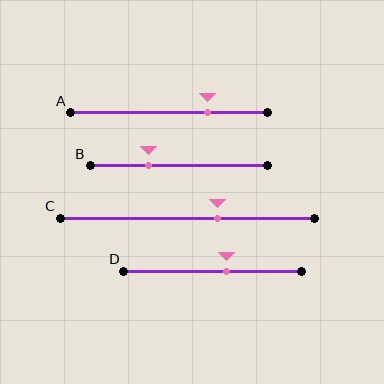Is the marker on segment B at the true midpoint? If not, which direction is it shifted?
No, the marker on segment B is shifted to the left by about 17% of the segment length.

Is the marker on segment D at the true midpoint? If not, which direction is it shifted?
No, the marker on segment D is shifted to the right by about 8% of the segment length.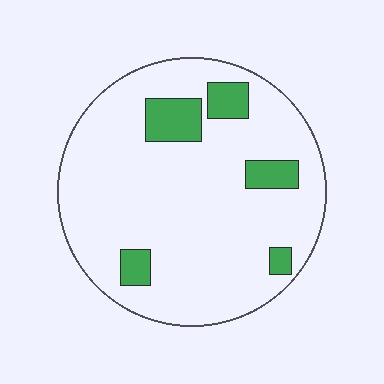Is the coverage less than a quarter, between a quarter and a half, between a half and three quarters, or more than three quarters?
Less than a quarter.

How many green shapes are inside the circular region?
5.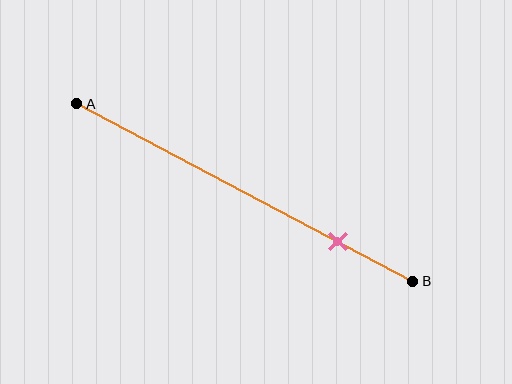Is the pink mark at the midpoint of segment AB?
No, the mark is at about 80% from A, not at the 50% midpoint.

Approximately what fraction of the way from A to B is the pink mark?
The pink mark is approximately 80% of the way from A to B.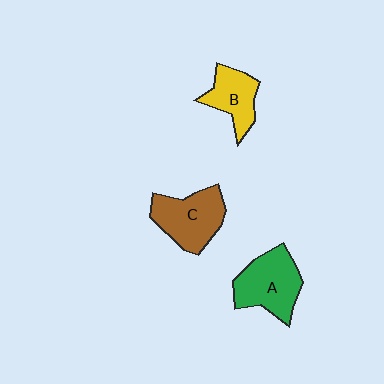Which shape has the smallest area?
Shape B (yellow).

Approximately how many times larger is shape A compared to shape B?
Approximately 1.4 times.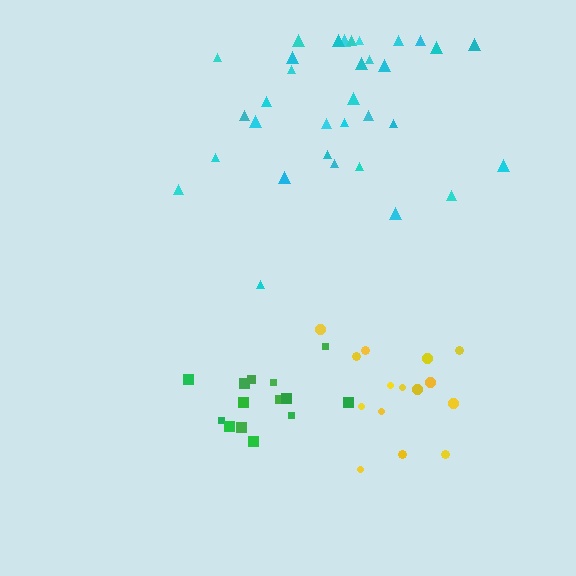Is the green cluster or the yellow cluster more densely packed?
Green.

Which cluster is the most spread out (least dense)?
Cyan.